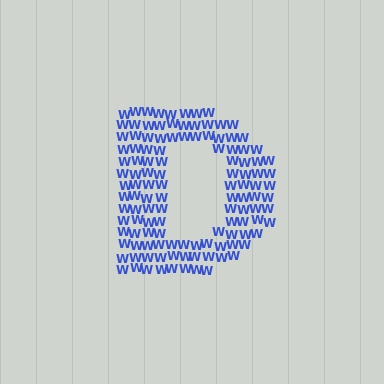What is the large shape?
The large shape is the letter D.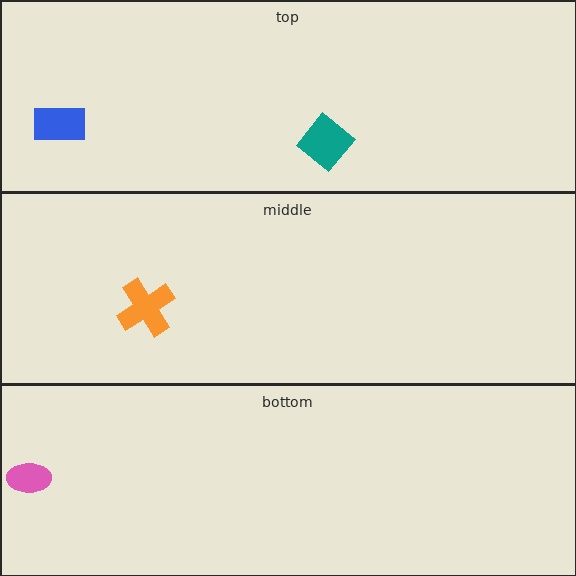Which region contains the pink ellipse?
The bottom region.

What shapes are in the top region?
The teal diamond, the blue rectangle.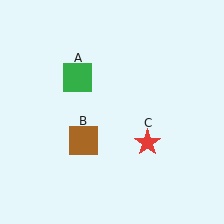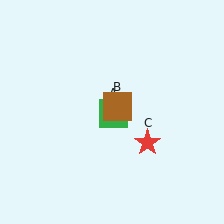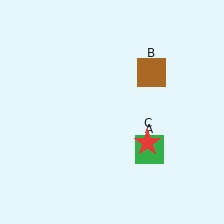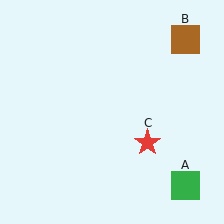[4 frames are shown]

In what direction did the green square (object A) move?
The green square (object A) moved down and to the right.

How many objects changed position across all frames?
2 objects changed position: green square (object A), brown square (object B).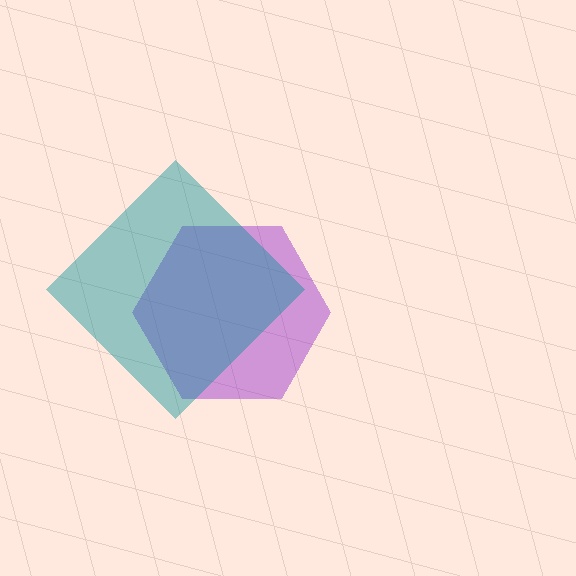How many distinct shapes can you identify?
There are 2 distinct shapes: a purple hexagon, a teal diamond.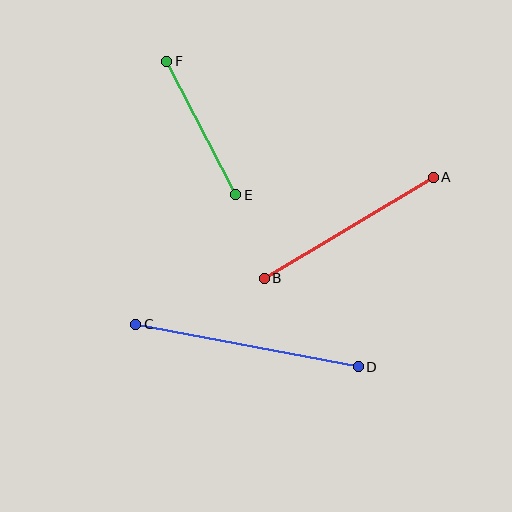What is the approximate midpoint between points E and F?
The midpoint is at approximately (201, 128) pixels.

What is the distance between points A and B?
The distance is approximately 197 pixels.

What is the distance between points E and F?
The distance is approximately 150 pixels.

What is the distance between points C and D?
The distance is approximately 226 pixels.